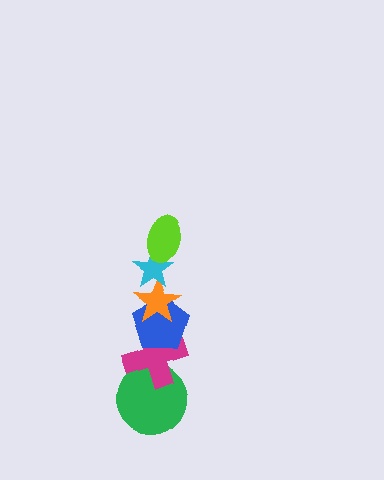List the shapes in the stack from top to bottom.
From top to bottom: the lime ellipse, the cyan star, the orange star, the blue pentagon, the magenta cross, the green circle.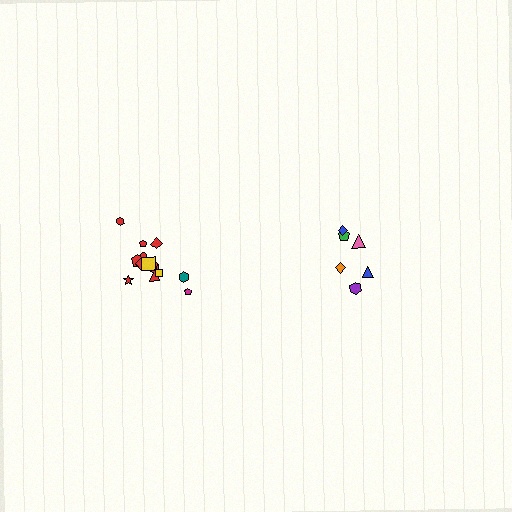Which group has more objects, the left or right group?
The left group.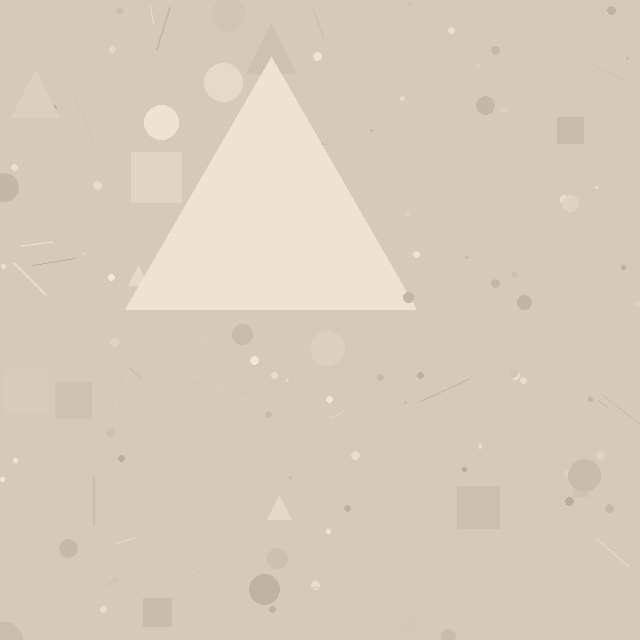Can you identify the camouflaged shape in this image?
The camouflaged shape is a triangle.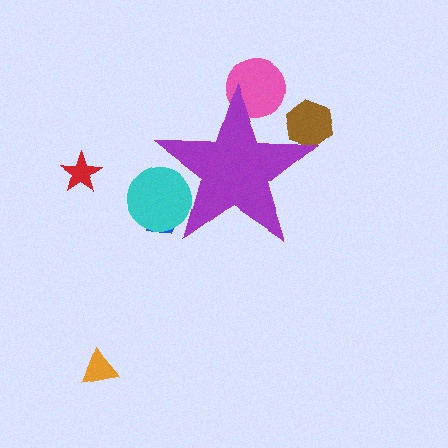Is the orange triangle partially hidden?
No, the orange triangle is fully visible.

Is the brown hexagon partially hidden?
Yes, the brown hexagon is partially hidden behind the purple star.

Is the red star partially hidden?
No, the red star is fully visible.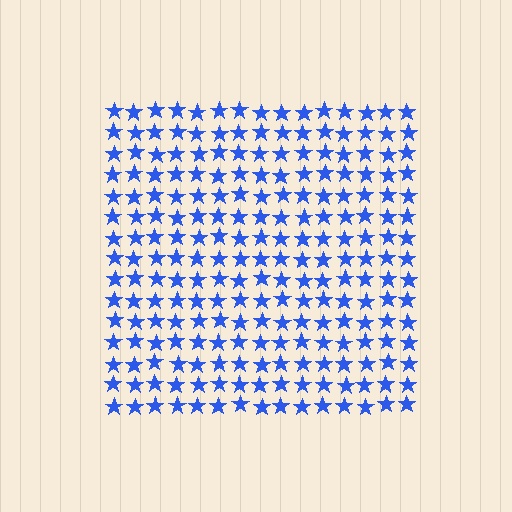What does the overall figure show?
The overall figure shows a square.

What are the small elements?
The small elements are stars.